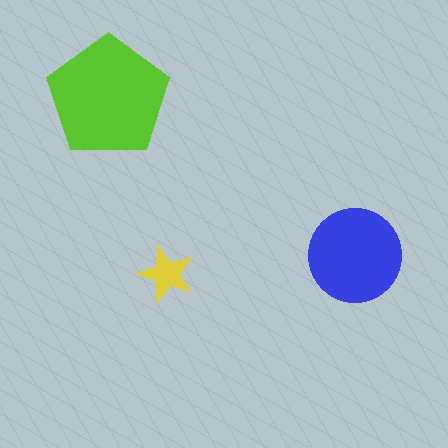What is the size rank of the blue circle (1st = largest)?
2nd.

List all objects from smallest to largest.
The yellow star, the blue circle, the lime pentagon.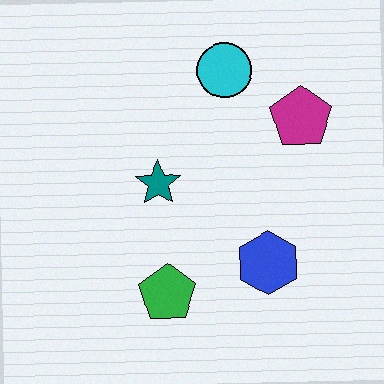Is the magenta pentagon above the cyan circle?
No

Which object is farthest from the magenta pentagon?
The green pentagon is farthest from the magenta pentagon.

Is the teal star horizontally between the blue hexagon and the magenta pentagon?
No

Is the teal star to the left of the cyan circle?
Yes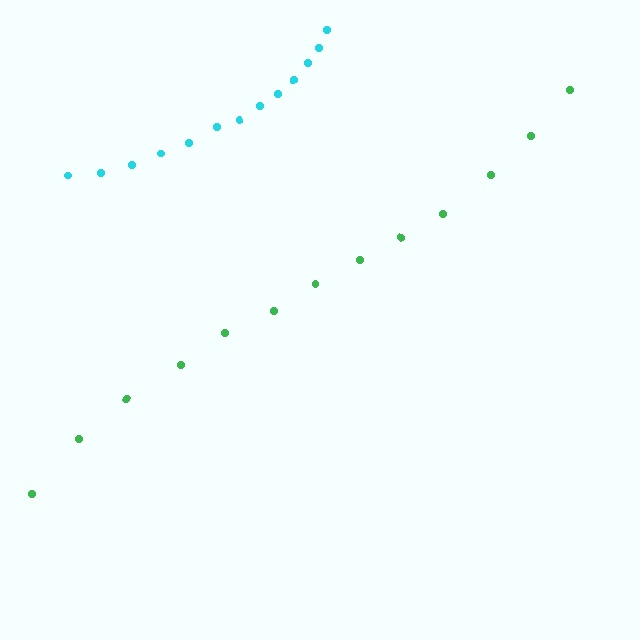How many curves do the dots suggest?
There are 2 distinct paths.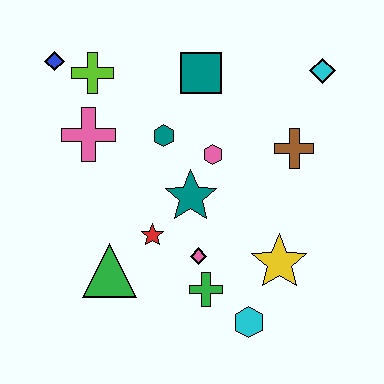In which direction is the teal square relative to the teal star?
The teal square is above the teal star.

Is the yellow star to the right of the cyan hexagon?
Yes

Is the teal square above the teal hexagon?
Yes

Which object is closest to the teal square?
The teal hexagon is closest to the teal square.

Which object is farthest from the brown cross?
The blue diamond is farthest from the brown cross.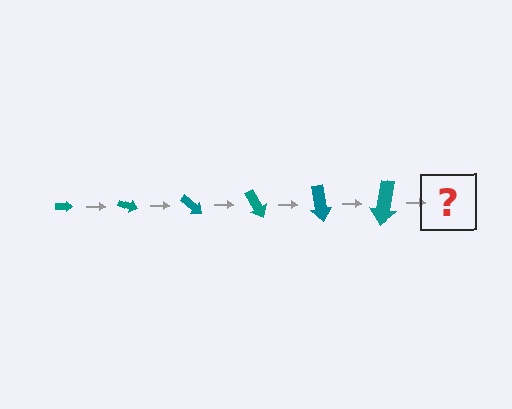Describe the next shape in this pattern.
It should be an arrow, larger than the previous one and rotated 120 degrees from the start.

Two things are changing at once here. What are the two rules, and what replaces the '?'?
The two rules are that the arrow grows larger each step and it rotates 20 degrees each step. The '?' should be an arrow, larger than the previous one and rotated 120 degrees from the start.